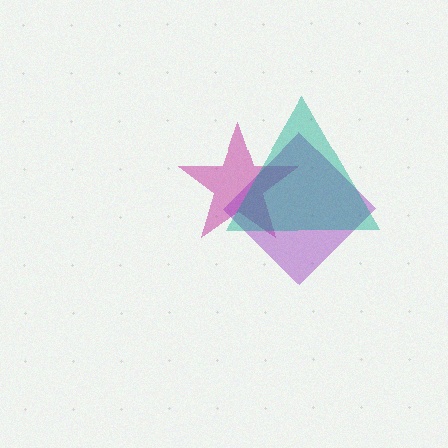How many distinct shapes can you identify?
There are 3 distinct shapes: a magenta star, a purple diamond, a teal triangle.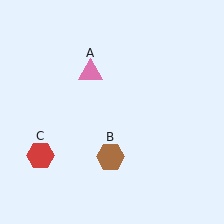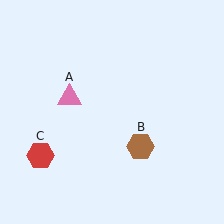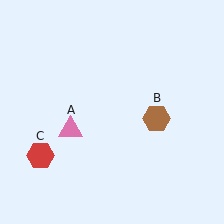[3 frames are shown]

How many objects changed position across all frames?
2 objects changed position: pink triangle (object A), brown hexagon (object B).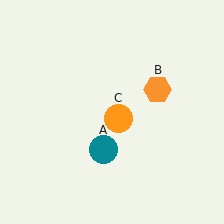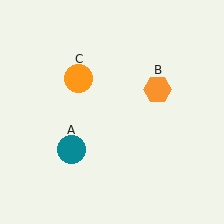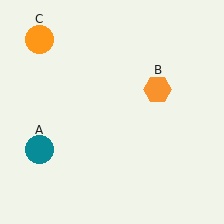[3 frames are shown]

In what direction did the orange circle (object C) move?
The orange circle (object C) moved up and to the left.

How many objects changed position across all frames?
2 objects changed position: teal circle (object A), orange circle (object C).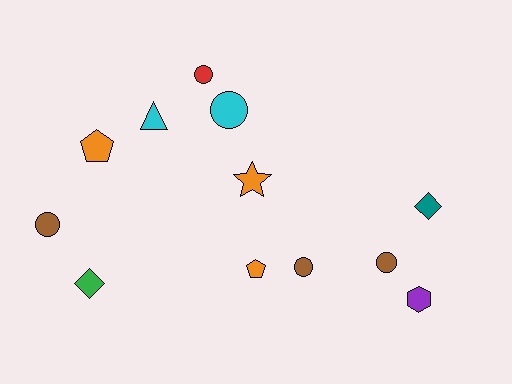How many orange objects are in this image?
There are 3 orange objects.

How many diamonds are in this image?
There are 2 diamonds.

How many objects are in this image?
There are 12 objects.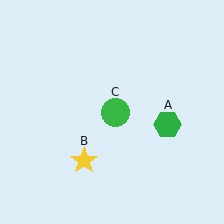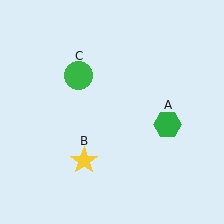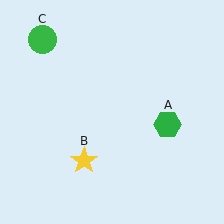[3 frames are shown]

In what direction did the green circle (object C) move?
The green circle (object C) moved up and to the left.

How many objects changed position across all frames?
1 object changed position: green circle (object C).